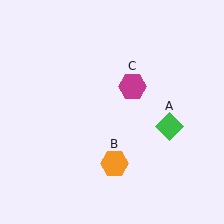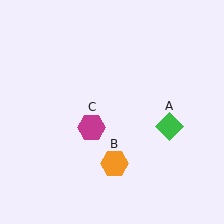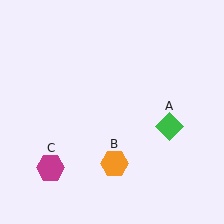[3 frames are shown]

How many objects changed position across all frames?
1 object changed position: magenta hexagon (object C).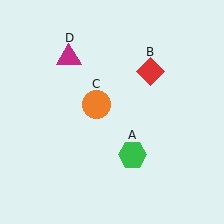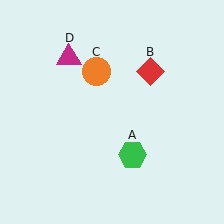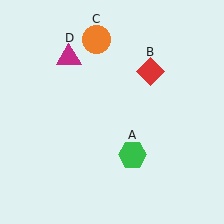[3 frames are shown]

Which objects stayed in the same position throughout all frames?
Green hexagon (object A) and red diamond (object B) and magenta triangle (object D) remained stationary.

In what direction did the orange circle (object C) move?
The orange circle (object C) moved up.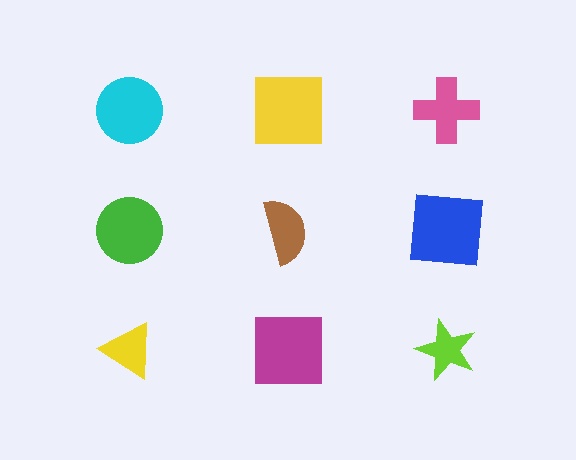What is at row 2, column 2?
A brown semicircle.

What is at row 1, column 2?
A yellow square.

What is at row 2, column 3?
A blue square.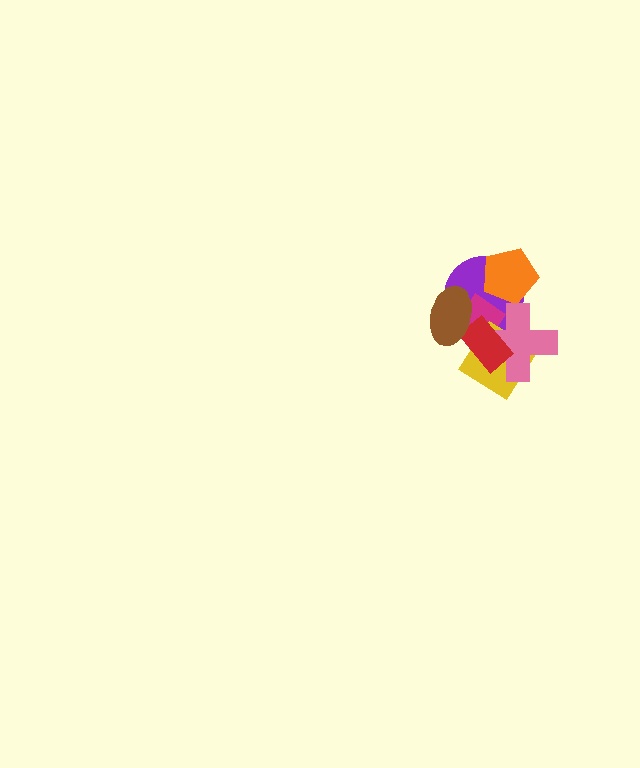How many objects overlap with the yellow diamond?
4 objects overlap with the yellow diamond.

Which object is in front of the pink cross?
The red rectangle is in front of the pink cross.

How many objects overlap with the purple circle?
6 objects overlap with the purple circle.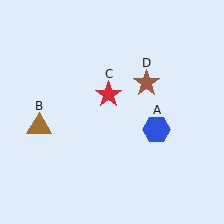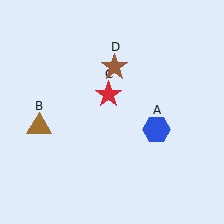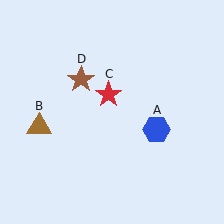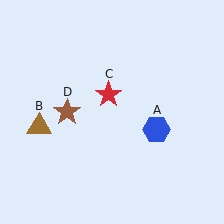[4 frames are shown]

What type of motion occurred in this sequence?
The brown star (object D) rotated counterclockwise around the center of the scene.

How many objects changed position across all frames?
1 object changed position: brown star (object D).